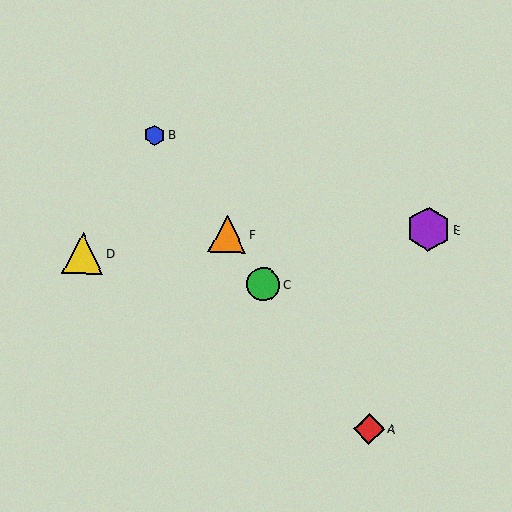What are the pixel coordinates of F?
Object F is at (227, 234).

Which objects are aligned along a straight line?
Objects A, B, C, F are aligned along a straight line.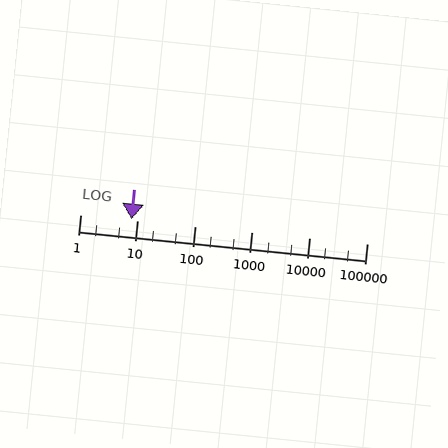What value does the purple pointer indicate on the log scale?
The pointer indicates approximately 7.9.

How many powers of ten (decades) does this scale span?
The scale spans 5 decades, from 1 to 100000.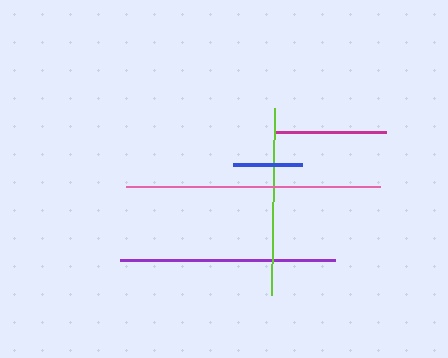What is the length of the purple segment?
The purple segment is approximately 215 pixels long.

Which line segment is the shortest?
The blue line is the shortest at approximately 69 pixels.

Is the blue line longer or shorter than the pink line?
The pink line is longer than the blue line.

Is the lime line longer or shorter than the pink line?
The pink line is longer than the lime line.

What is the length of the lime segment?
The lime segment is approximately 188 pixels long.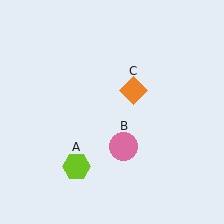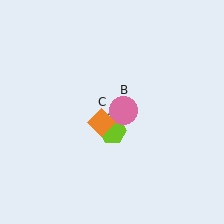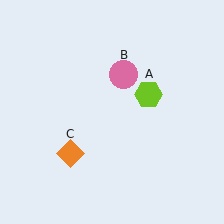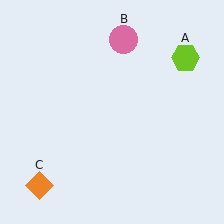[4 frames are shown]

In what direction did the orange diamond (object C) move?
The orange diamond (object C) moved down and to the left.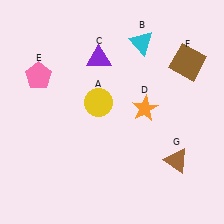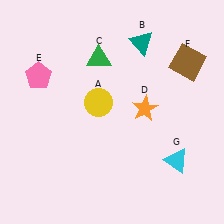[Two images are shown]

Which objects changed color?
B changed from cyan to teal. C changed from purple to green. G changed from brown to cyan.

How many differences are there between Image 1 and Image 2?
There are 3 differences between the two images.